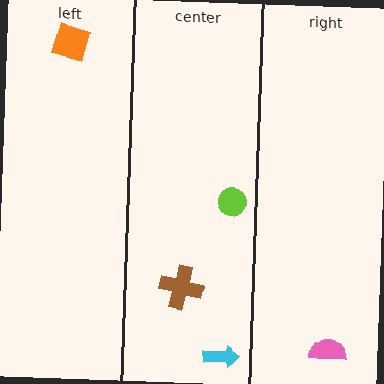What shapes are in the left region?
The orange diamond.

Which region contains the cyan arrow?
The center region.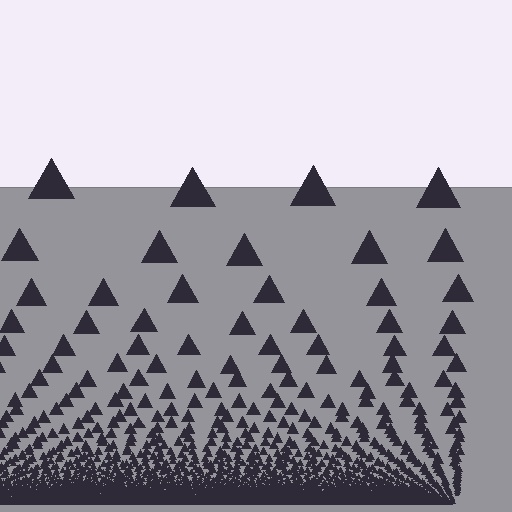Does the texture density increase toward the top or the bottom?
Density increases toward the bottom.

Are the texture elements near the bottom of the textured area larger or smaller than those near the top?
Smaller. The gradient is inverted — elements near the bottom are smaller and denser.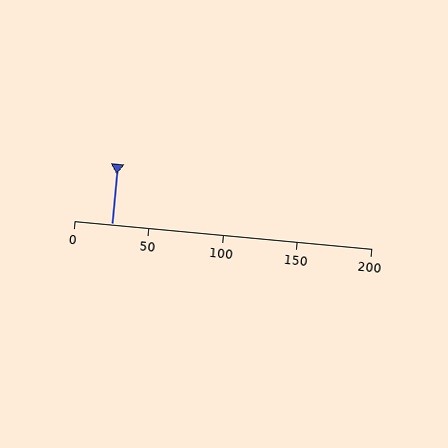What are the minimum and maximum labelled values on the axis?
The axis runs from 0 to 200.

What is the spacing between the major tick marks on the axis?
The major ticks are spaced 50 apart.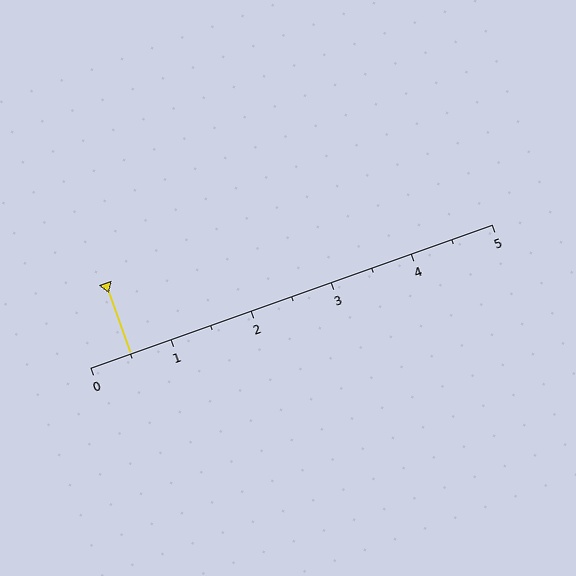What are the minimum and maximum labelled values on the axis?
The axis runs from 0 to 5.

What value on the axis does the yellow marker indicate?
The marker indicates approximately 0.5.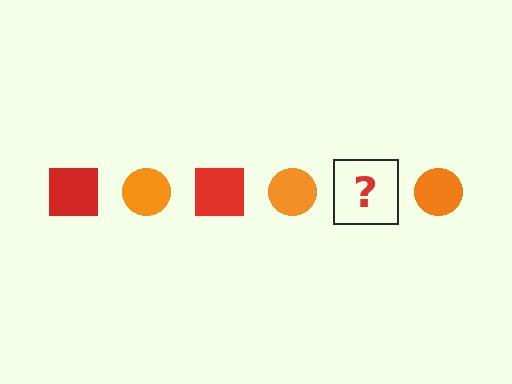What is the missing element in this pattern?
The missing element is a red square.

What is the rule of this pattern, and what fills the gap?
The rule is that the pattern alternates between red square and orange circle. The gap should be filled with a red square.